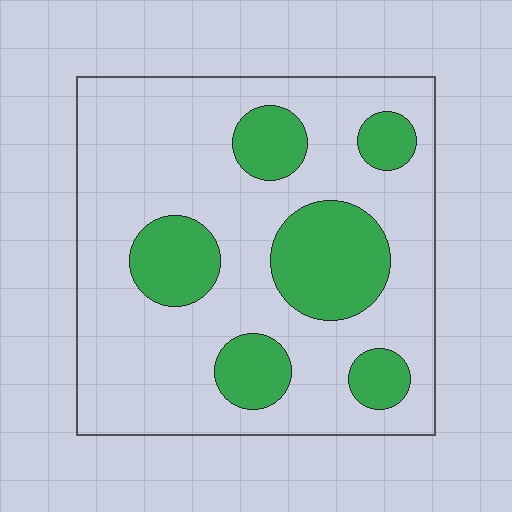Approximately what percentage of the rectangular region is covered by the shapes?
Approximately 25%.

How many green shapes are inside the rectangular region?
6.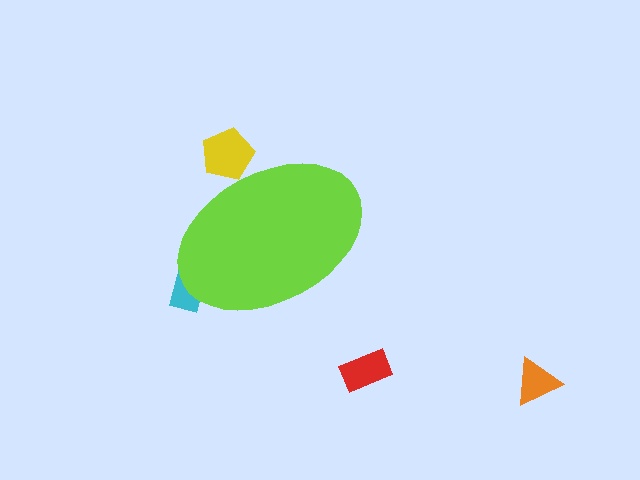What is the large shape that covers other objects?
A lime ellipse.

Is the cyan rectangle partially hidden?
Yes, the cyan rectangle is partially hidden behind the lime ellipse.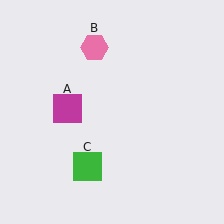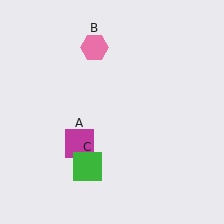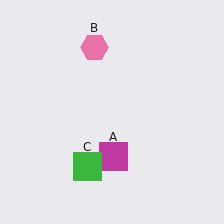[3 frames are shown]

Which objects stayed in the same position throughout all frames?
Pink hexagon (object B) and green square (object C) remained stationary.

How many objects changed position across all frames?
1 object changed position: magenta square (object A).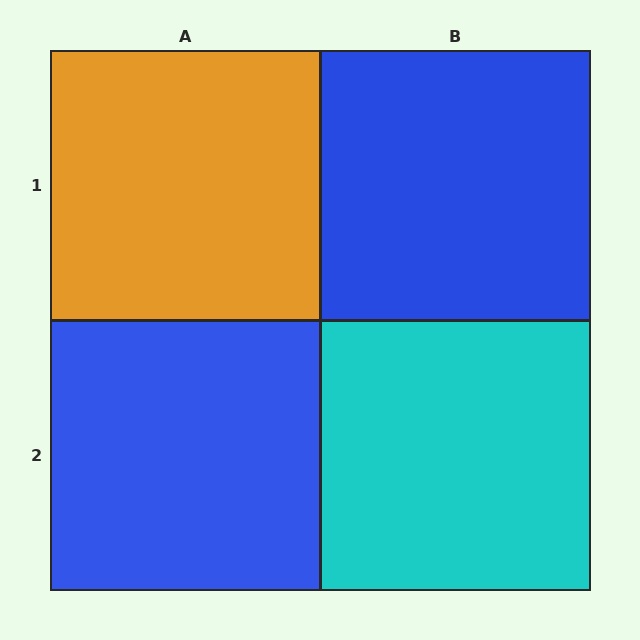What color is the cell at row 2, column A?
Blue.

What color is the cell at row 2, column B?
Cyan.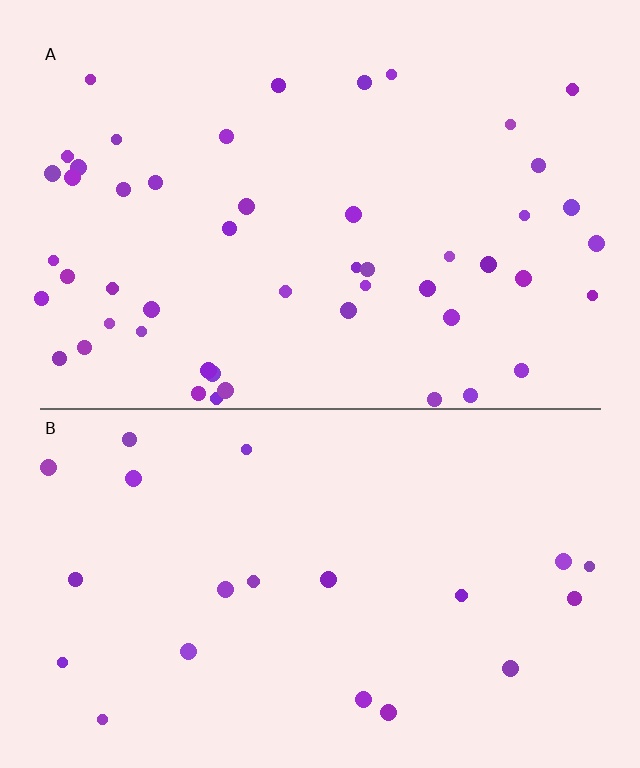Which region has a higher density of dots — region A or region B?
A (the top).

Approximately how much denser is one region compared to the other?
Approximately 2.4× — region A over region B.